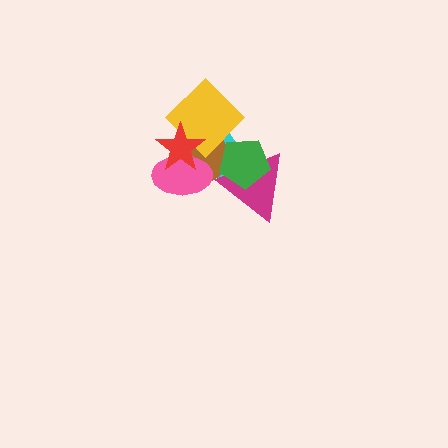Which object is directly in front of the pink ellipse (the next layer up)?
The yellow diamond is directly in front of the pink ellipse.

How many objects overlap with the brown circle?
5 objects overlap with the brown circle.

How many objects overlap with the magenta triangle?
2 objects overlap with the magenta triangle.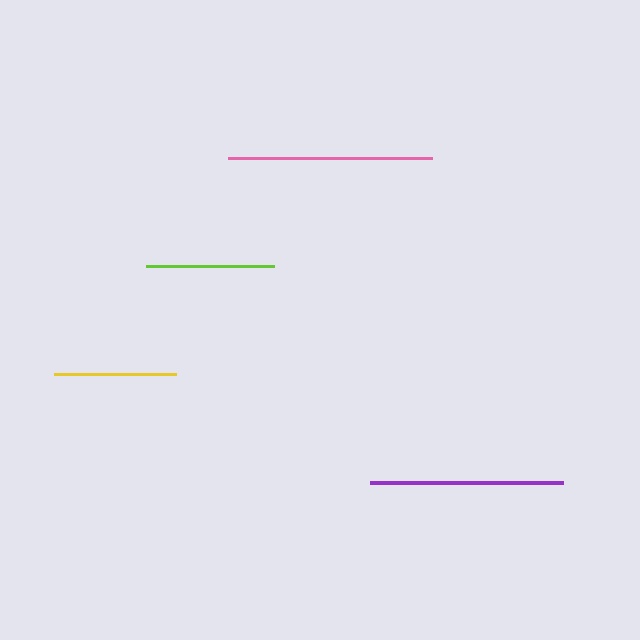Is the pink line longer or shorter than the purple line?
The pink line is longer than the purple line.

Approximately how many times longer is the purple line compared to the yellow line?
The purple line is approximately 1.6 times the length of the yellow line.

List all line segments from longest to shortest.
From longest to shortest: pink, purple, lime, yellow.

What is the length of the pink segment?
The pink segment is approximately 204 pixels long.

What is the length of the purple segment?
The purple segment is approximately 194 pixels long.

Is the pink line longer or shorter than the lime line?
The pink line is longer than the lime line.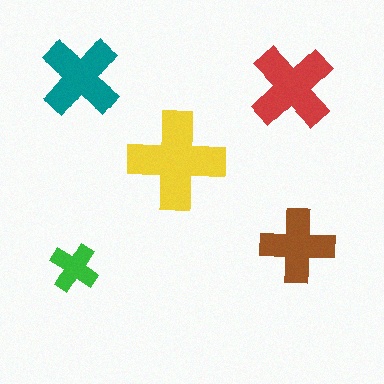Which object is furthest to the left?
The green cross is leftmost.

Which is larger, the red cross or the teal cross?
The red one.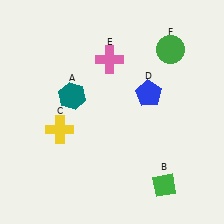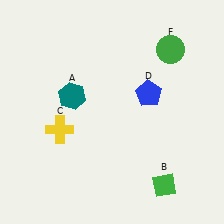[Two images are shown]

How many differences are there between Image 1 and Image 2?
There is 1 difference between the two images.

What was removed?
The pink cross (E) was removed in Image 2.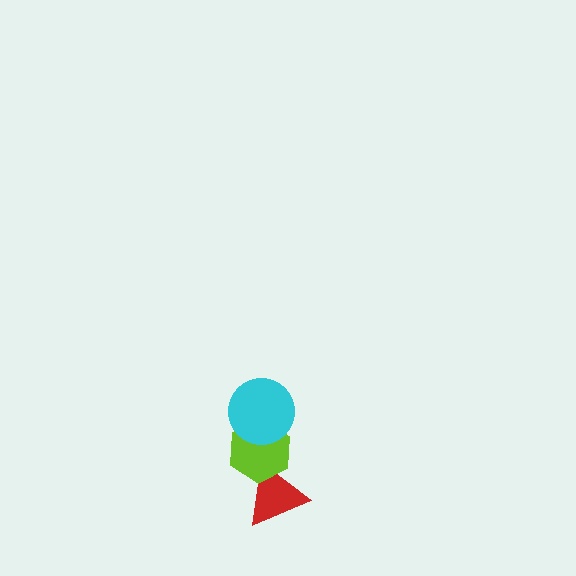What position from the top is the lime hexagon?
The lime hexagon is 2nd from the top.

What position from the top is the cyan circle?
The cyan circle is 1st from the top.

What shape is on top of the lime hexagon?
The cyan circle is on top of the lime hexagon.